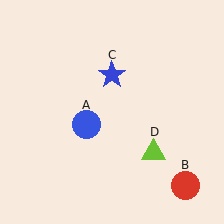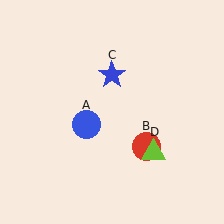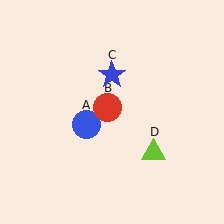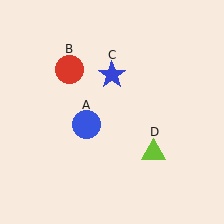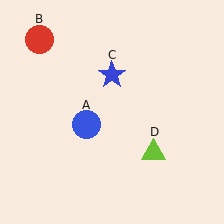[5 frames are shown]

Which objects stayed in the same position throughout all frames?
Blue circle (object A) and blue star (object C) and lime triangle (object D) remained stationary.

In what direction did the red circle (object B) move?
The red circle (object B) moved up and to the left.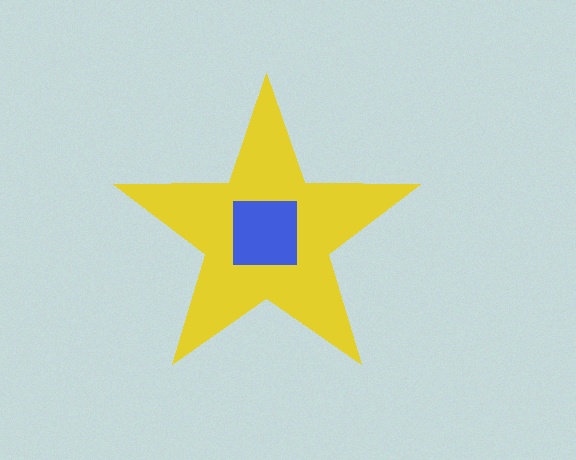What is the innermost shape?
The blue square.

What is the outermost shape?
The yellow star.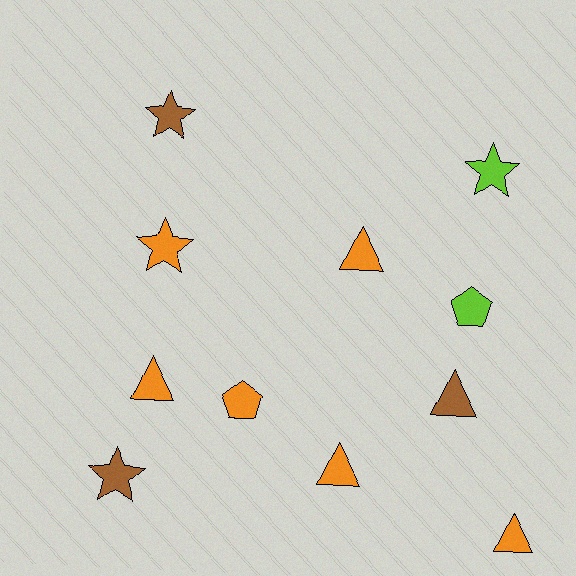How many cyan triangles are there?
There are no cyan triangles.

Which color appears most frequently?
Orange, with 6 objects.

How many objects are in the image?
There are 11 objects.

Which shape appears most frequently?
Triangle, with 5 objects.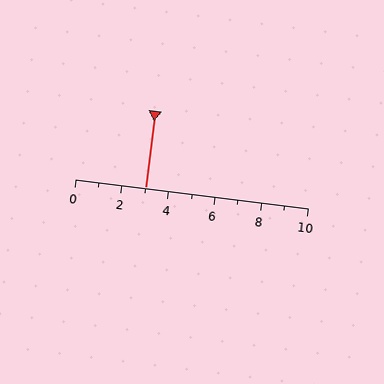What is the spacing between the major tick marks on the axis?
The major ticks are spaced 2 apart.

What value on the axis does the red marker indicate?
The marker indicates approximately 3.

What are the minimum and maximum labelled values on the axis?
The axis runs from 0 to 10.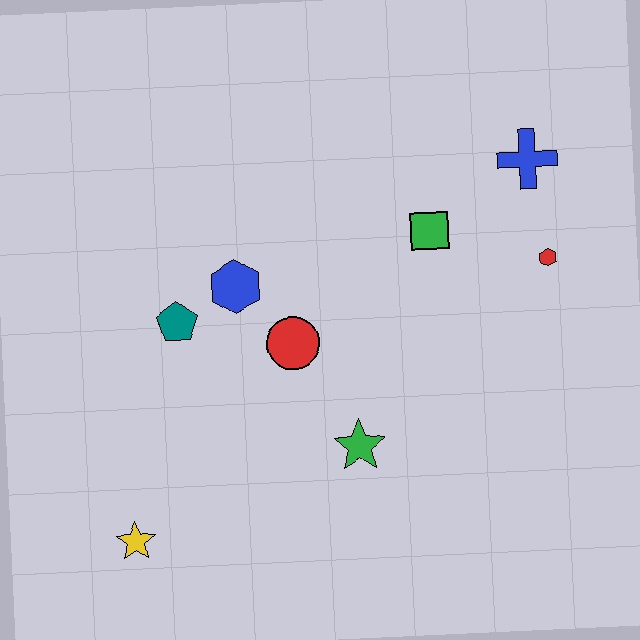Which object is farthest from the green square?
The yellow star is farthest from the green square.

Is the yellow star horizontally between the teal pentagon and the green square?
No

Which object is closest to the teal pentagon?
The blue hexagon is closest to the teal pentagon.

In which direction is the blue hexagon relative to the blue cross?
The blue hexagon is to the left of the blue cross.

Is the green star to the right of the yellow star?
Yes